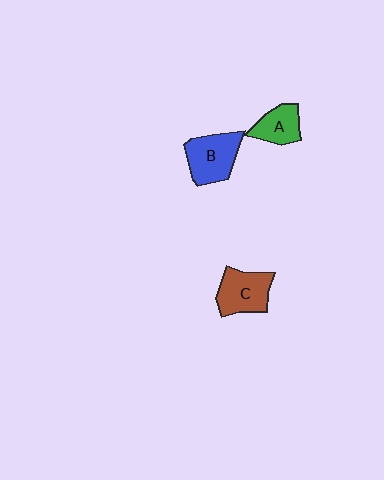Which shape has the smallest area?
Shape A (green).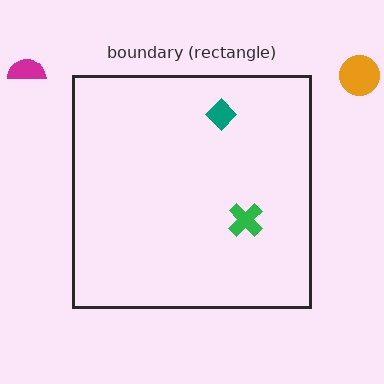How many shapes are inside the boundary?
2 inside, 2 outside.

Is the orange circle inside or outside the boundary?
Outside.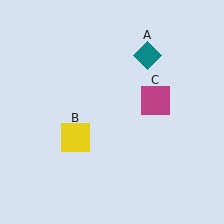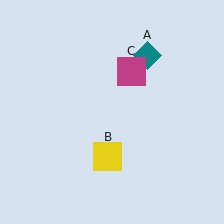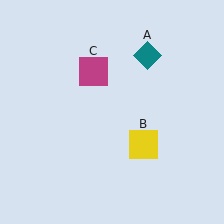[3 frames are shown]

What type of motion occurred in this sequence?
The yellow square (object B), magenta square (object C) rotated counterclockwise around the center of the scene.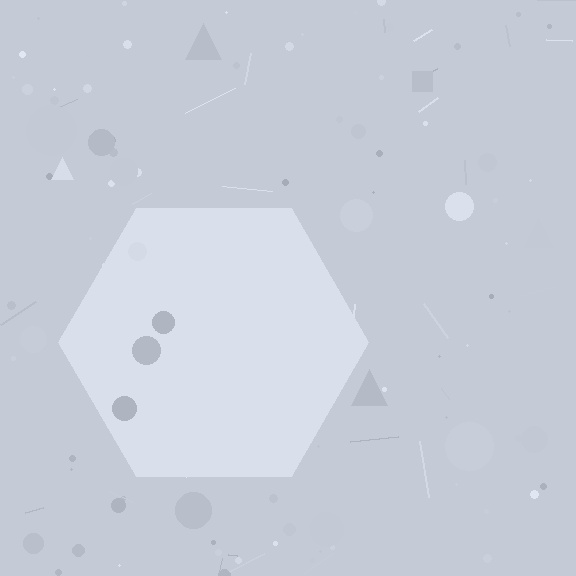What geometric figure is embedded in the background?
A hexagon is embedded in the background.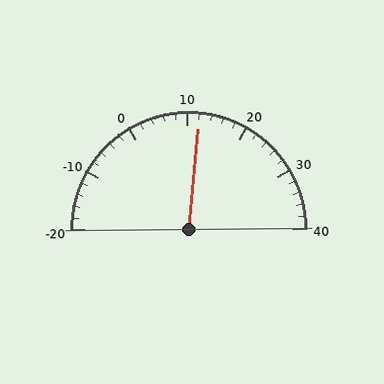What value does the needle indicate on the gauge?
The needle indicates approximately 12.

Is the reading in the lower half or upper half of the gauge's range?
The reading is in the upper half of the range (-20 to 40).